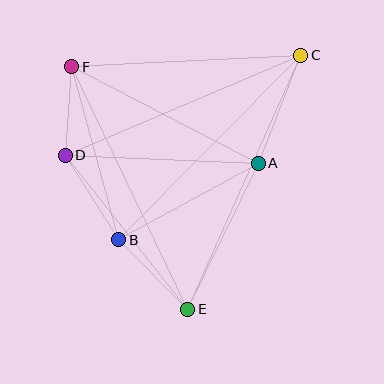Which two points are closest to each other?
Points D and F are closest to each other.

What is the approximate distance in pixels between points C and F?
The distance between C and F is approximately 229 pixels.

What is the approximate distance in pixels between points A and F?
The distance between A and F is approximately 210 pixels.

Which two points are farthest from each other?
Points C and E are farthest from each other.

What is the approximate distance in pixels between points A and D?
The distance between A and D is approximately 193 pixels.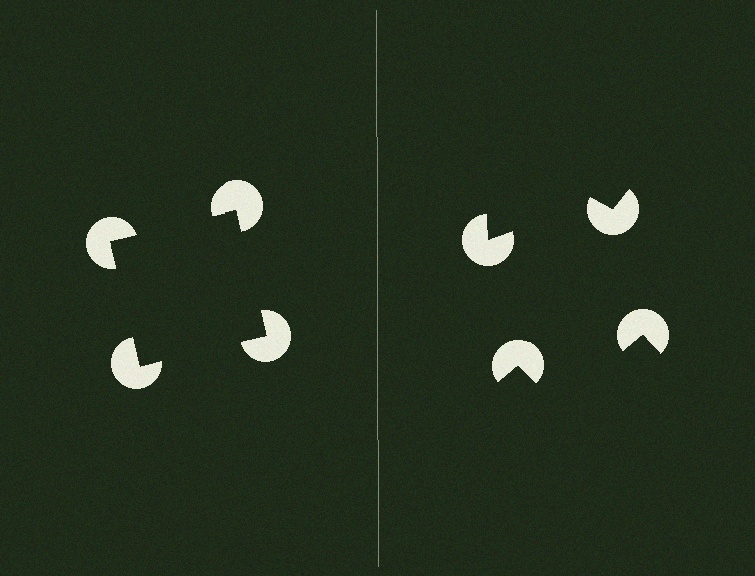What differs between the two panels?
The pac-man discs are positioned identically on both sides; only the wedge orientations differ. On the left they align to a square; on the right they are misaligned.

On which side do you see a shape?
An illusory square appears on the left side. On the right side the wedge cuts are rotated, so no coherent shape forms.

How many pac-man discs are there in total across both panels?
8 — 4 on each side.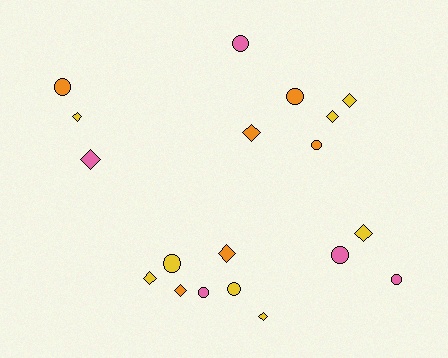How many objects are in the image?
There are 19 objects.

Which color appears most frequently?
Yellow, with 8 objects.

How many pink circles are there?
There are 4 pink circles.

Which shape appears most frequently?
Diamond, with 10 objects.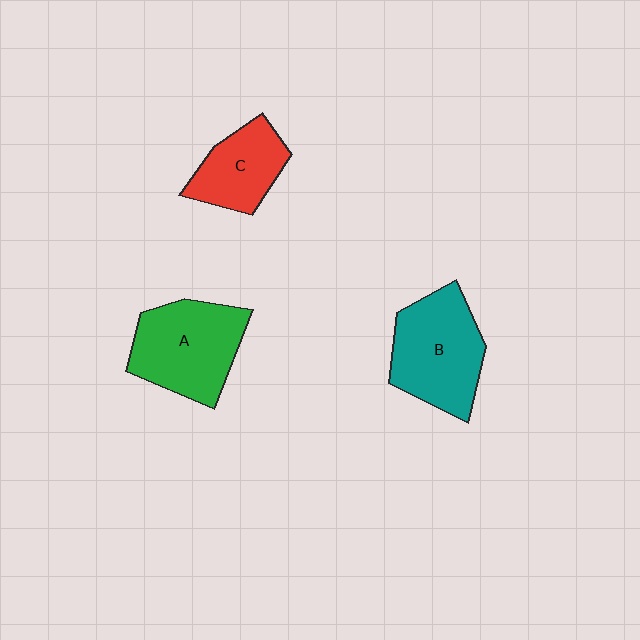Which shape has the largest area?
Shape B (teal).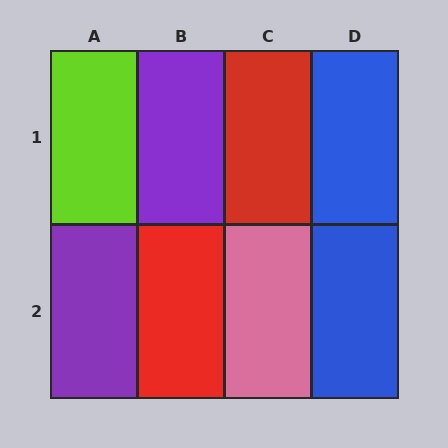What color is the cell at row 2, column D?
Blue.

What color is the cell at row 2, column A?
Purple.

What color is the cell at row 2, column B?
Red.